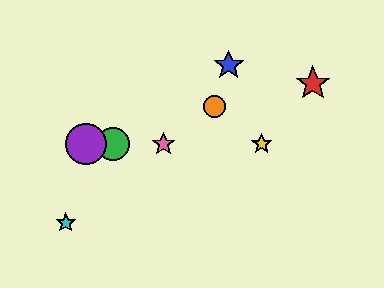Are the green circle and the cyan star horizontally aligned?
No, the green circle is at y≈144 and the cyan star is at y≈223.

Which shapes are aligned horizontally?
The green circle, the yellow star, the purple circle, the pink star are aligned horizontally.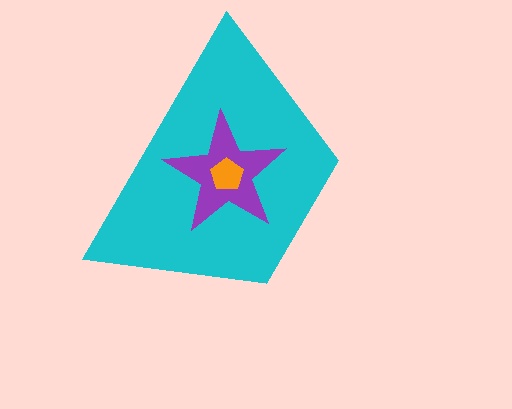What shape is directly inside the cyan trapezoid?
The purple star.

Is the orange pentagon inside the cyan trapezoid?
Yes.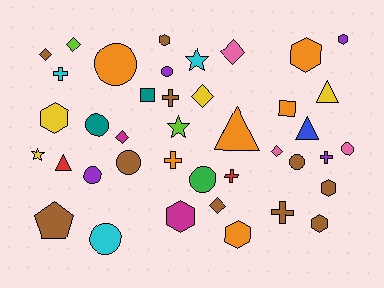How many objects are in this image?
There are 40 objects.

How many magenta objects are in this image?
There are 2 magenta objects.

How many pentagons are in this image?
There is 1 pentagon.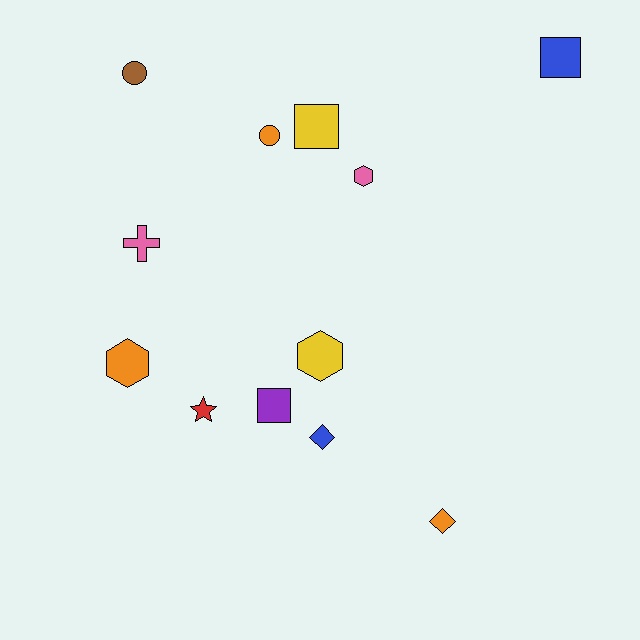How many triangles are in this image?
There are no triangles.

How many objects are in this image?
There are 12 objects.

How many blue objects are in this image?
There are 2 blue objects.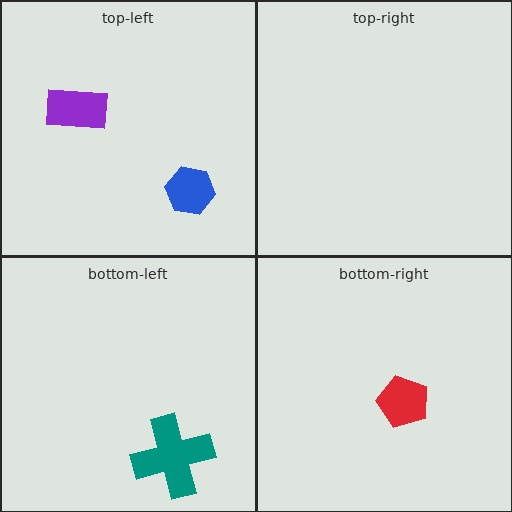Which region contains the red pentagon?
The bottom-right region.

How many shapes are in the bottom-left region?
1.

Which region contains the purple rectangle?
The top-left region.